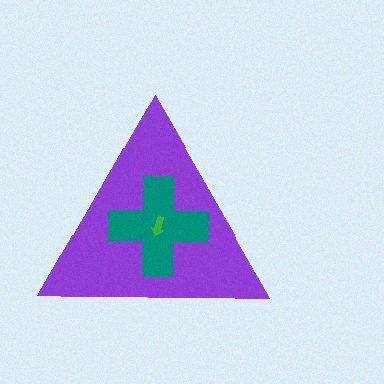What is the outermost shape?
The purple triangle.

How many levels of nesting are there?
3.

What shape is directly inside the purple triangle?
The teal cross.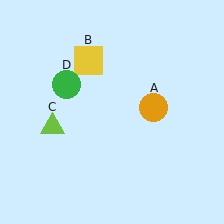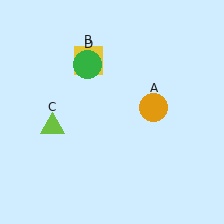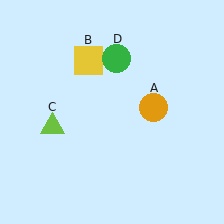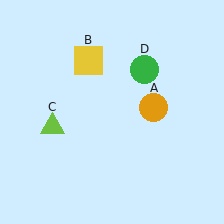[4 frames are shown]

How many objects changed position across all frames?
1 object changed position: green circle (object D).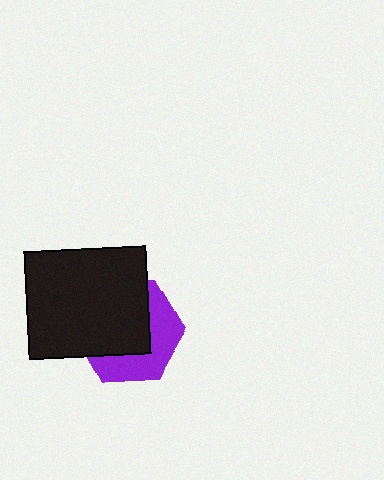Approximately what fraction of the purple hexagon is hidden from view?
Roughly 57% of the purple hexagon is hidden behind the black rectangle.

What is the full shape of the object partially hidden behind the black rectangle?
The partially hidden object is a purple hexagon.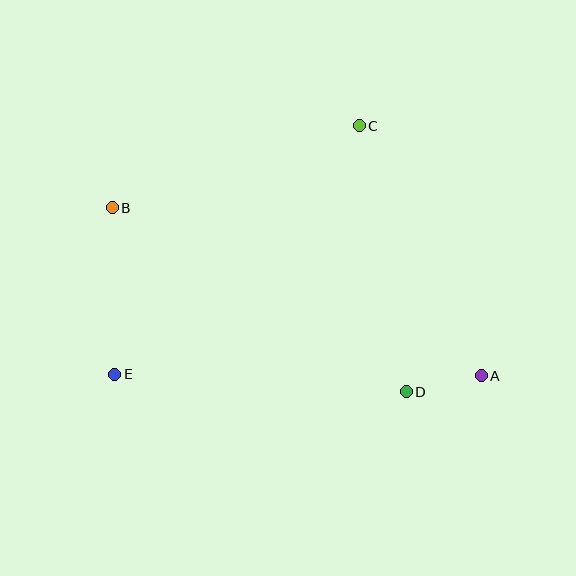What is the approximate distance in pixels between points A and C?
The distance between A and C is approximately 278 pixels.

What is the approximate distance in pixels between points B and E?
The distance between B and E is approximately 167 pixels.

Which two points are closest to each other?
Points A and D are closest to each other.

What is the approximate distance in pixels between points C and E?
The distance between C and E is approximately 349 pixels.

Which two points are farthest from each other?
Points A and B are farthest from each other.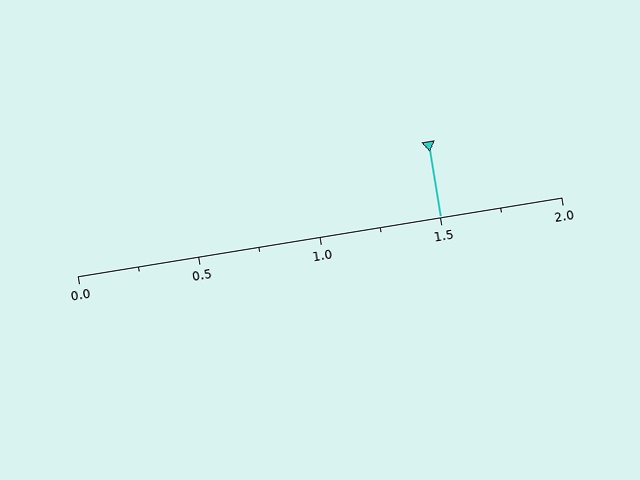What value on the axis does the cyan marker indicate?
The marker indicates approximately 1.5.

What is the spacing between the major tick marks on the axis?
The major ticks are spaced 0.5 apart.